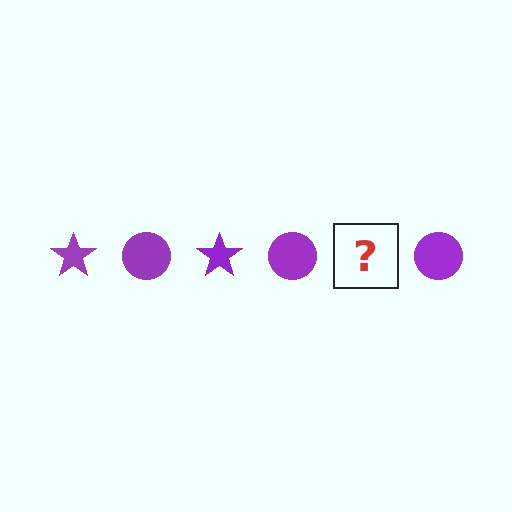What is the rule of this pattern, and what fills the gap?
The rule is that the pattern cycles through star, circle shapes in purple. The gap should be filled with a purple star.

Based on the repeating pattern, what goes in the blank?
The blank should be a purple star.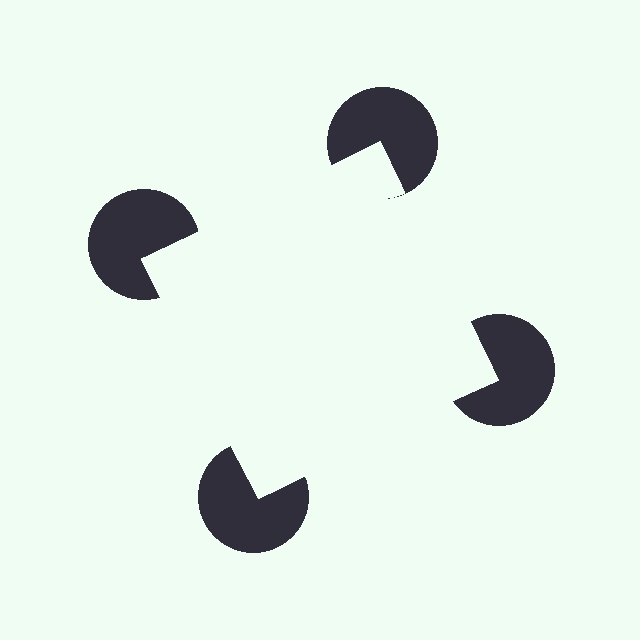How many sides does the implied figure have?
4 sides.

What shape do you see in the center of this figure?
An illusory square — its edges are inferred from the aligned wedge cuts in the pac-man discs, not physically drawn.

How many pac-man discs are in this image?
There are 4 — one at each vertex of the illusory square.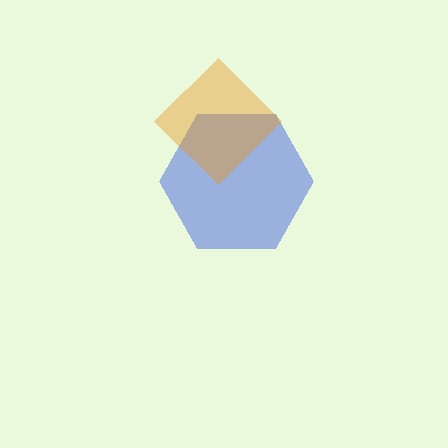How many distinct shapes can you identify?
There are 2 distinct shapes: a blue hexagon, an orange diamond.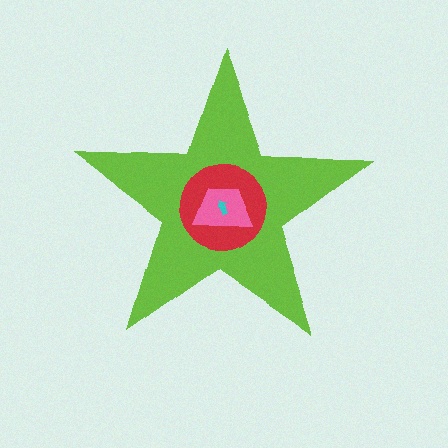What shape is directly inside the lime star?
The red circle.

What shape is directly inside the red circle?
The pink trapezoid.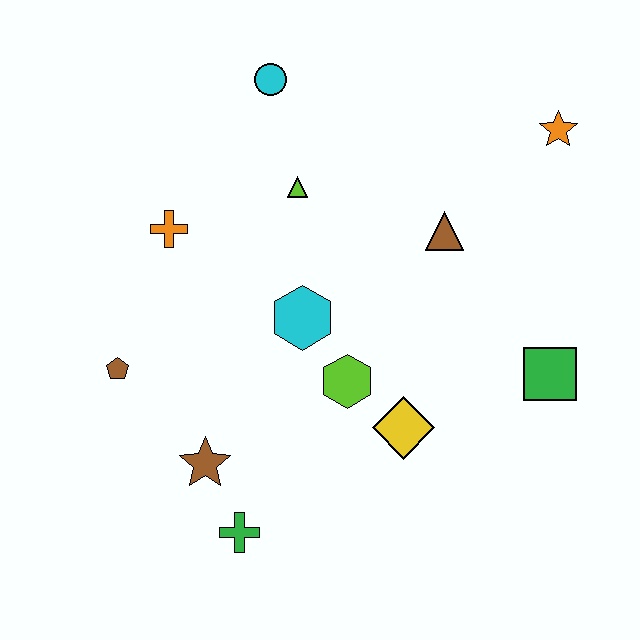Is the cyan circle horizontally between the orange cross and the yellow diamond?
Yes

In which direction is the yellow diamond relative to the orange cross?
The yellow diamond is to the right of the orange cross.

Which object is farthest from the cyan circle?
The green cross is farthest from the cyan circle.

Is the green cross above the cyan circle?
No